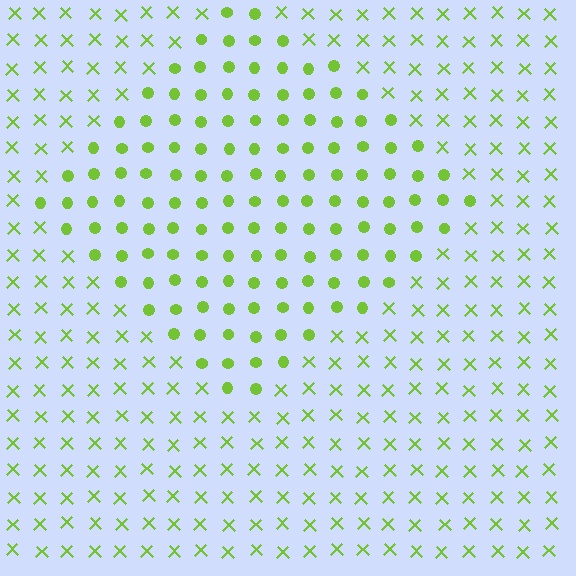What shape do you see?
I see a diamond.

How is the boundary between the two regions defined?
The boundary is defined by a change in element shape: circles inside vs. X marks outside. All elements share the same color and spacing.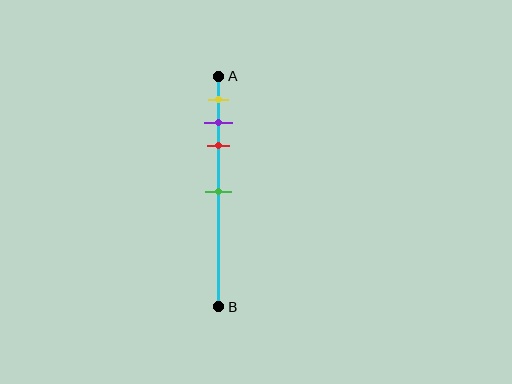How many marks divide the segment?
There are 4 marks dividing the segment.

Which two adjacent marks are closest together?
The purple and red marks are the closest adjacent pair.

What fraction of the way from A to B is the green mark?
The green mark is approximately 50% (0.5) of the way from A to B.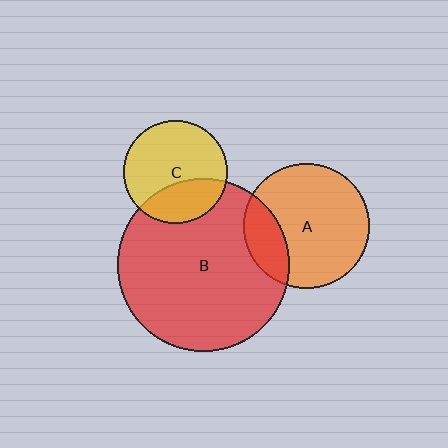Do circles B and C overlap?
Yes.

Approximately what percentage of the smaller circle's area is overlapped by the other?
Approximately 30%.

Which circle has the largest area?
Circle B (red).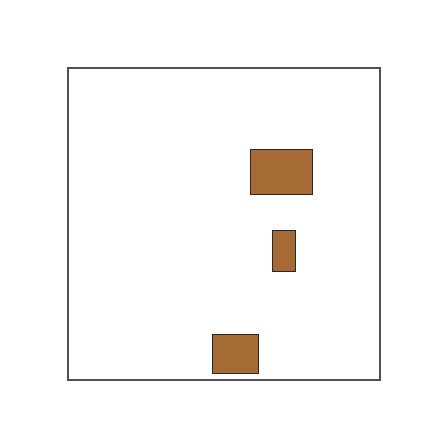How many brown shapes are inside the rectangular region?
3.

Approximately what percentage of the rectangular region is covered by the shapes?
Approximately 5%.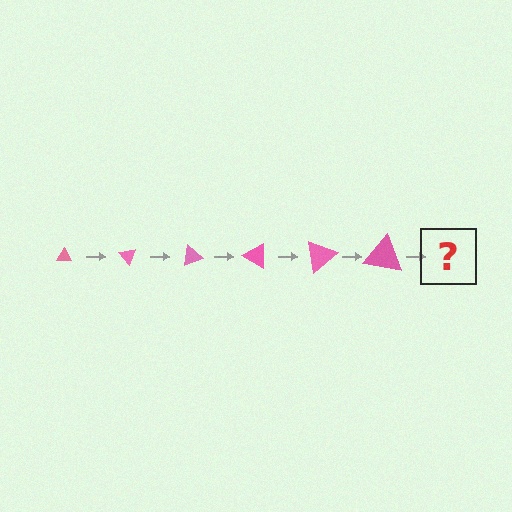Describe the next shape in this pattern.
It should be a triangle, larger than the previous one and rotated 300 degrees from the start.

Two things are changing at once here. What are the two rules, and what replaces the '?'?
The two rules are that the triangle grows larger each step and it rotates 50 degrees each step. The '?' should be a triangle, larger than the previous one and rotated 300 degrees from the start.